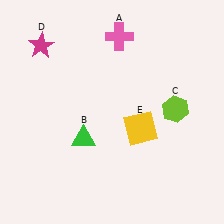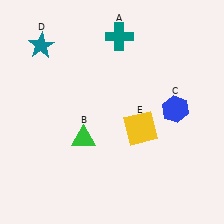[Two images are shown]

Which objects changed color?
A changed from pink to teal. C changed from lime to blue. D changed from magenta to teal.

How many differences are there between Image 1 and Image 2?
There are 3 differences between the two images.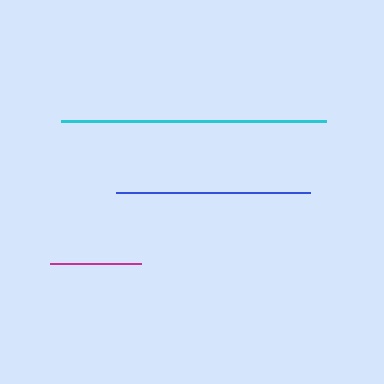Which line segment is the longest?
The cyan line is the longest at approximately 265 pixels.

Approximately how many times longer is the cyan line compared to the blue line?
The cyan line is approximately 1.4 times the length of the blue line.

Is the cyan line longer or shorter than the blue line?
The cyan line is longer than the blue line.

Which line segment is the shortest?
The magenta line is the shortest at approximately 91 pixels.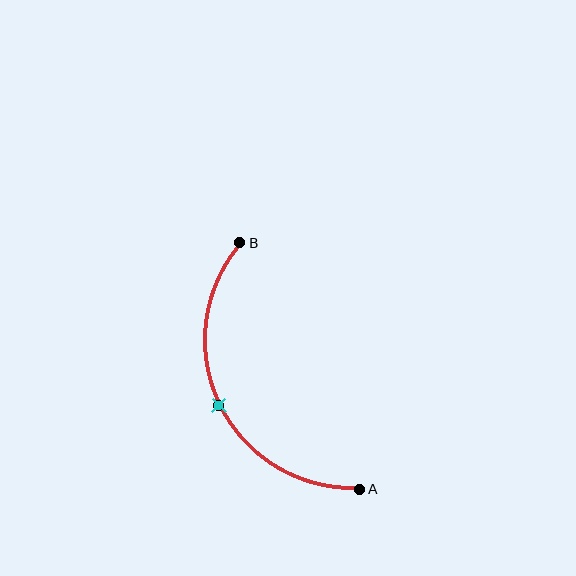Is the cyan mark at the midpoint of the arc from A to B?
Yes. The cyan mark lies on the arc at equal arc-length from both A and B — it is the arc midpoint.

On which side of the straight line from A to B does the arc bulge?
The arc bulges to the left of the straight line connecting A and B.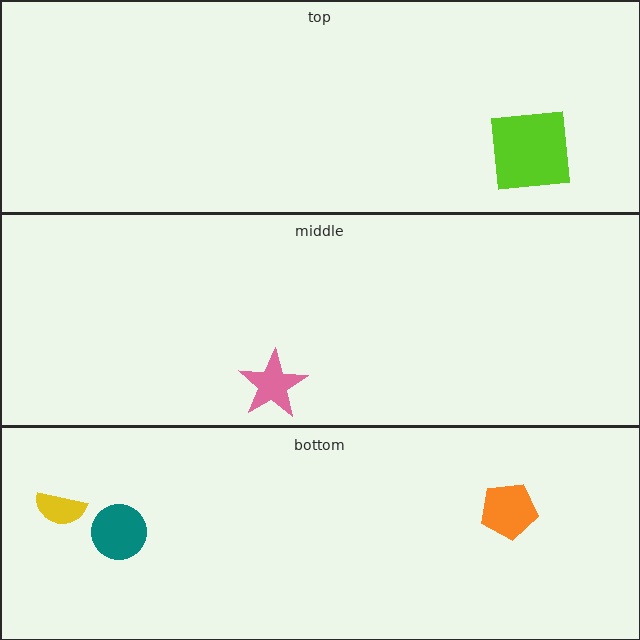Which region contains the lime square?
The top region.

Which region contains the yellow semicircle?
The bottom region.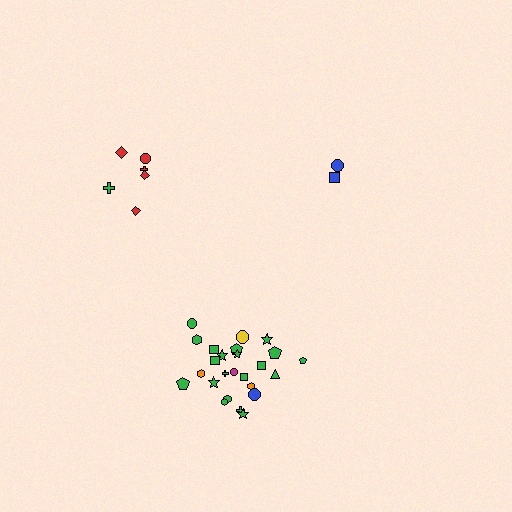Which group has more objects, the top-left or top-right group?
The top-left group.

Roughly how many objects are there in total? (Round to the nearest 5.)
Roughly 35 objects in total.